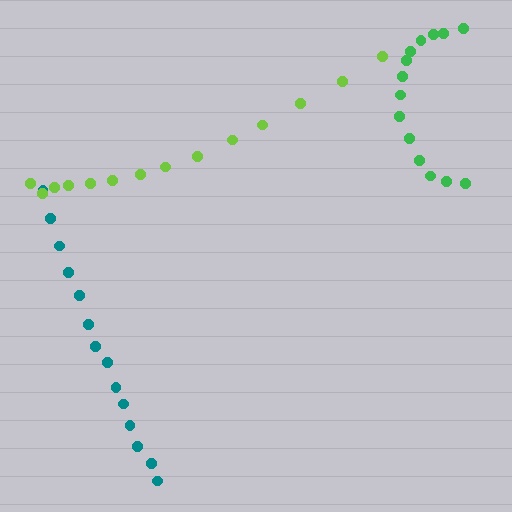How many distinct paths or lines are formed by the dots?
There are 3 distinct paths.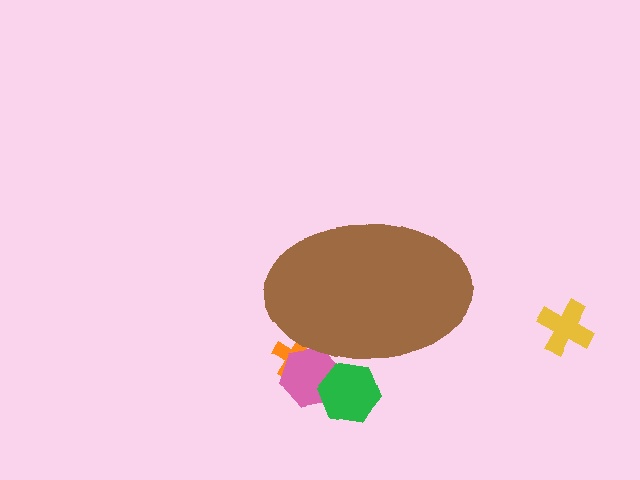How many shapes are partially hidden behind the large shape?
3 shapes are partially hidden.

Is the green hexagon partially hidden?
Yes, the green hexagon is partially hidden behind the brown ellipse.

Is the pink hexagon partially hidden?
Yes, the pink hexagon is partially hidden behind the brown ellipse.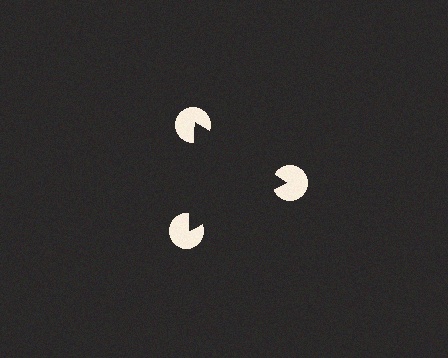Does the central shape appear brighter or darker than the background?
It typically appears slightly darker than the background, even though no actual brightness change is drawn.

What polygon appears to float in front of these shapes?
An illusory triangle — its edges are inferred from the aligned wedge cuts in the pac-man discs, not physically drawn.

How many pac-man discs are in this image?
There are 3 — one at each vertex of the illusory triangle.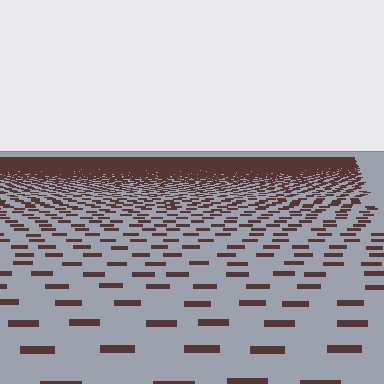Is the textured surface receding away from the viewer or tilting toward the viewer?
The surface is receding away from the viewer. Texture elements get smaller and denser toward the top.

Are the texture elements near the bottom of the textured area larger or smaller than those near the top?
Larger. Near the bottom, elements are closer to the viewer and appear at a bigger on-screen size.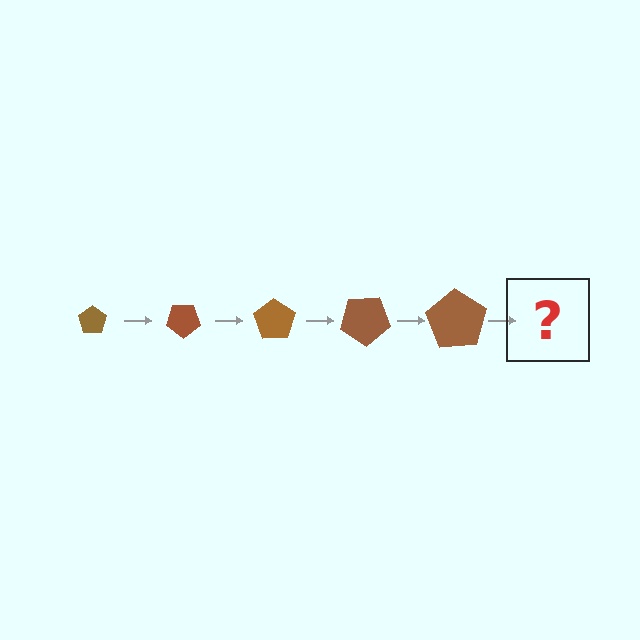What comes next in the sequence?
The next element should be a pentagon, larger than the previous one and rotated 175 degrees from the start.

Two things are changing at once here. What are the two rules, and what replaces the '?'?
The two rules are that the pentagon grows larger each step and it rotates 35 degrees each step. The '?' should be a pentagon, larger than the previous one and rotated 175 degrees from the start.